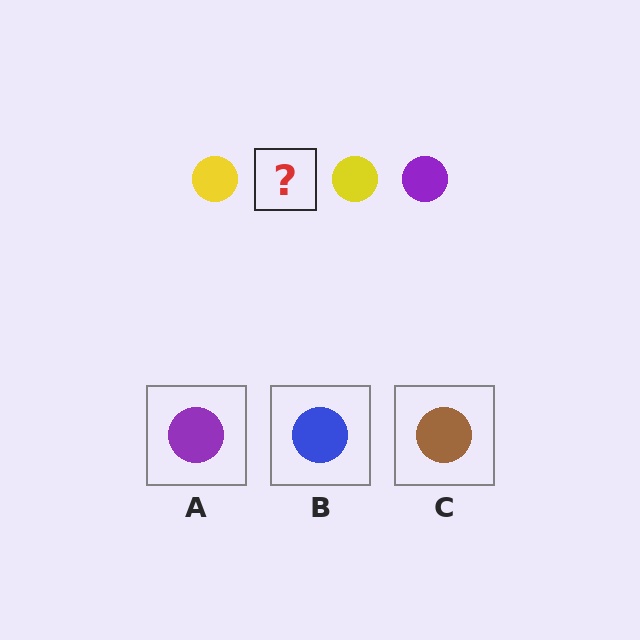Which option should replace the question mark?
Option A.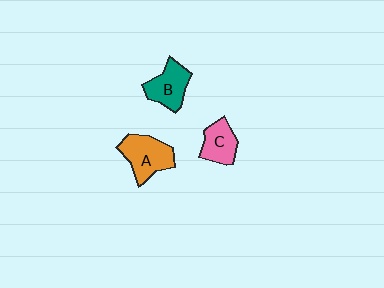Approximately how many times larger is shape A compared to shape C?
Approximately 1.4 times.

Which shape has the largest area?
Shape A (orange).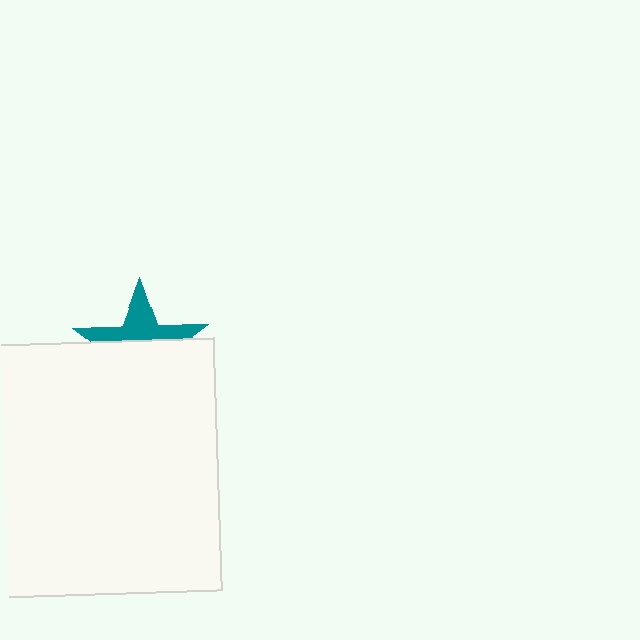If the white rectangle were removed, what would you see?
You would see the complete teal star.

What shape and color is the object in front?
The object in front is a white rectangle.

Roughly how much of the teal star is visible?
A small part of it is visible (roughly 41%).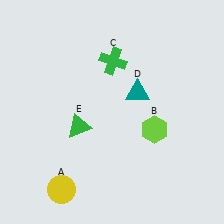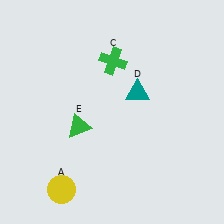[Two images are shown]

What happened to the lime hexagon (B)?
The lime hexagon (B) was removed in Image 2. It was in the bottom-right area of Image 1.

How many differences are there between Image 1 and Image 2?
There is 1 difference between the two images.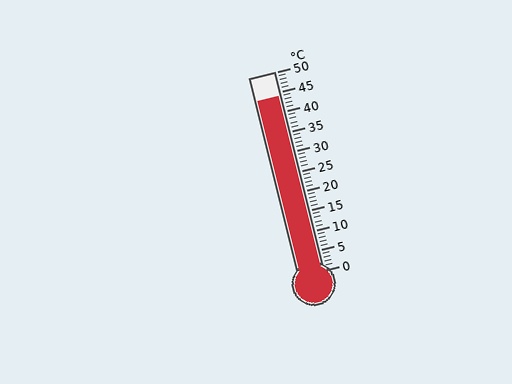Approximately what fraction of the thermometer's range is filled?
The thermometer is filled to approximately 90% of its range.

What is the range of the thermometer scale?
The thermometer scale ranges from 0°C to 50°C.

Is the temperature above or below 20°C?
The temperature is above 20°C.